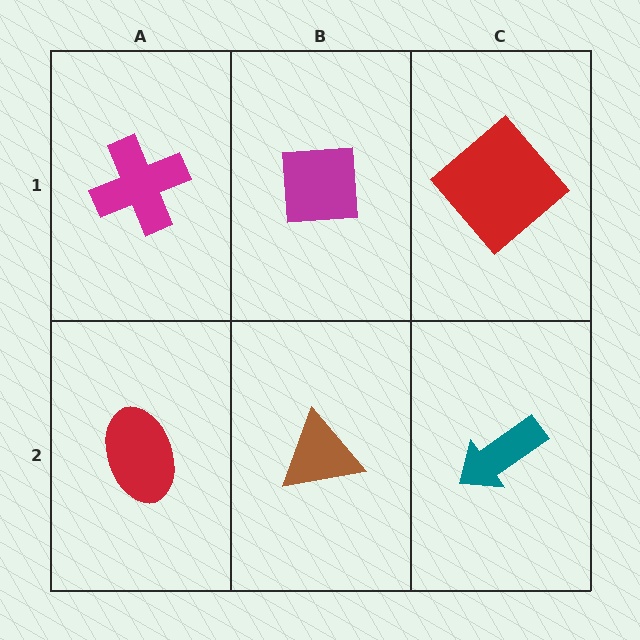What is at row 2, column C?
A teal arrow.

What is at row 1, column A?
A magenta cross.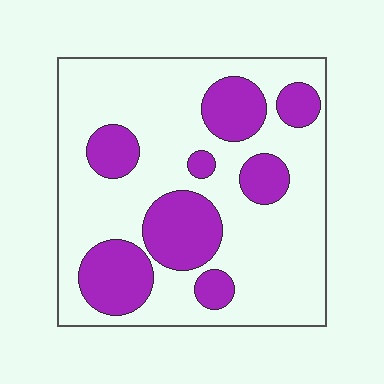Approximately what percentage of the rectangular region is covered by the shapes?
Approximately 30%.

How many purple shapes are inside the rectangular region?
8.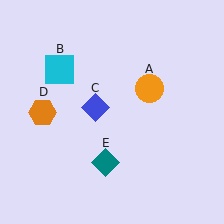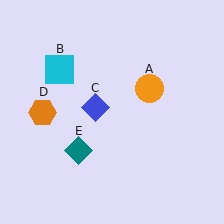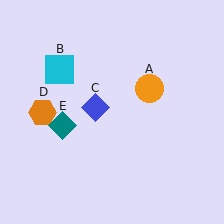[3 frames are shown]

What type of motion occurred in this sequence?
The teal diamond (object E) rotated clockwise around the center of the scene.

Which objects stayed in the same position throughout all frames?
Orange circle (object A) and cyan square (object B) and blue diamond (object C) and orange hexagon (object D) remained stationary.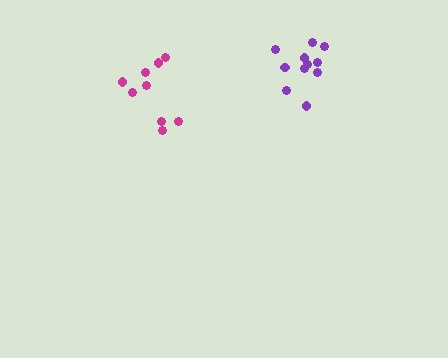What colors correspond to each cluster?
The clusters are colored: magenta, purple.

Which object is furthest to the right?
The purple cluster is rightmost.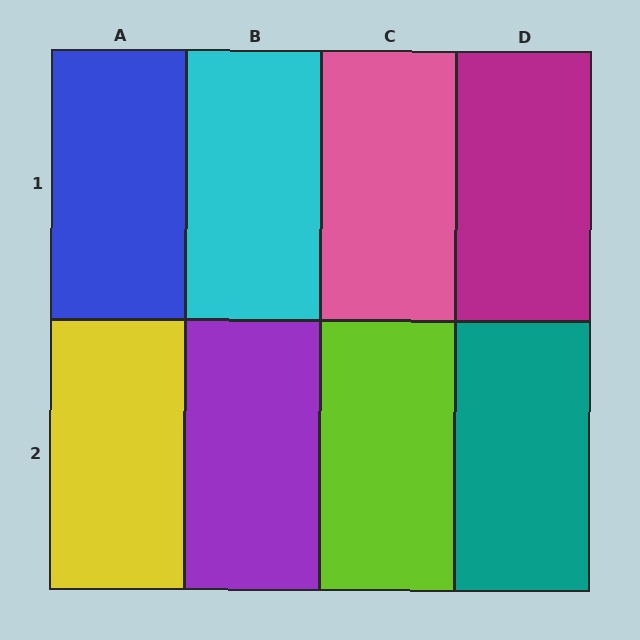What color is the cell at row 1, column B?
Cyan.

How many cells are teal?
1 cell is teal.